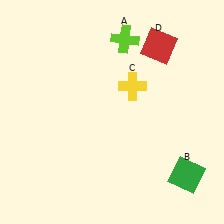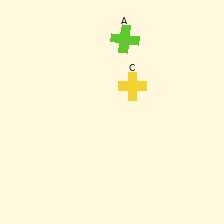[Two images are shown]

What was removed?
The green square (B), the red square (D) were removed in Image 2.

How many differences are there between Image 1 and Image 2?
There are 2 differences between the two images.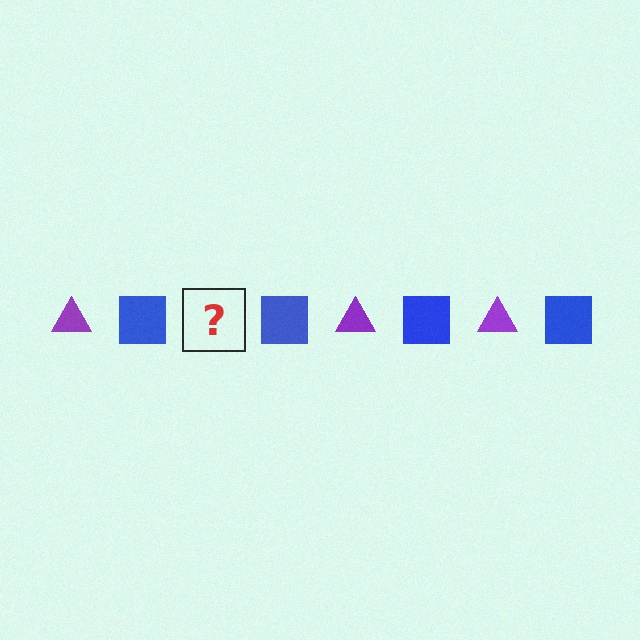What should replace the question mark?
The question mark should be replaced with a purple triangle.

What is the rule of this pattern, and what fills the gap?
The rule is that the pattern alternates between purple triangle and blue square. The gap should be filled with a purple triangle.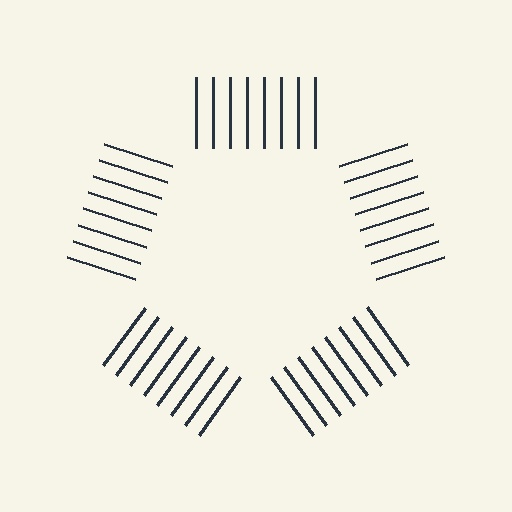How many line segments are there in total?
40 — 8 along each of the 5 edges.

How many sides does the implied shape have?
5 sides — the line-ends trace a pentagon.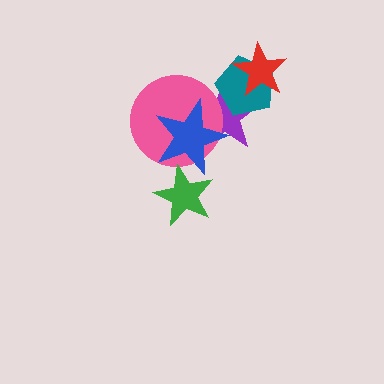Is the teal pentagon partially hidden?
Yes, it is partially covered by another shape.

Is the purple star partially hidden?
Yes, it is partially covered by another shape.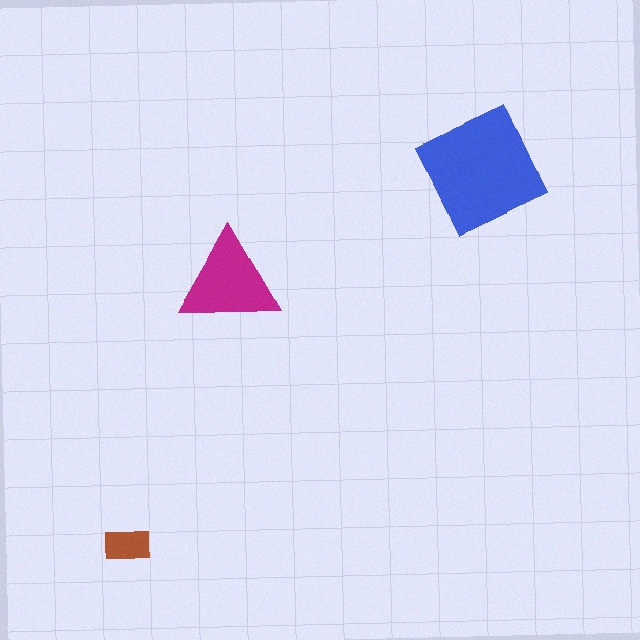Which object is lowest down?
The brown rectangle is bottommost.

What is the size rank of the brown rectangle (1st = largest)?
3rd.